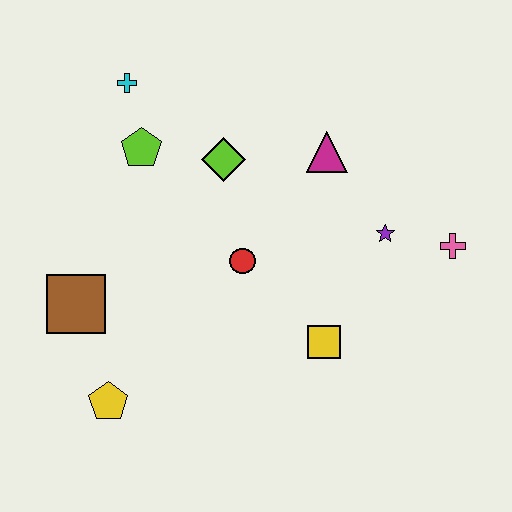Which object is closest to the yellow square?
The red circle is closest to the yellow square.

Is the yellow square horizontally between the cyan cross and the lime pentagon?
No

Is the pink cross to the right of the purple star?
Yes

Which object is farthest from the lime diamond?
The yellow pentagon is farthest from the lime diamond.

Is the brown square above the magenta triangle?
No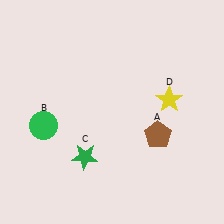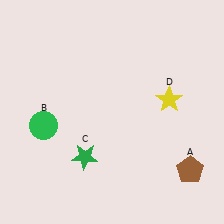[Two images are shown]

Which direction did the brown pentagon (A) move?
The brown pentagon (A) moved down.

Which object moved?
The brown pentagon (A) moved down.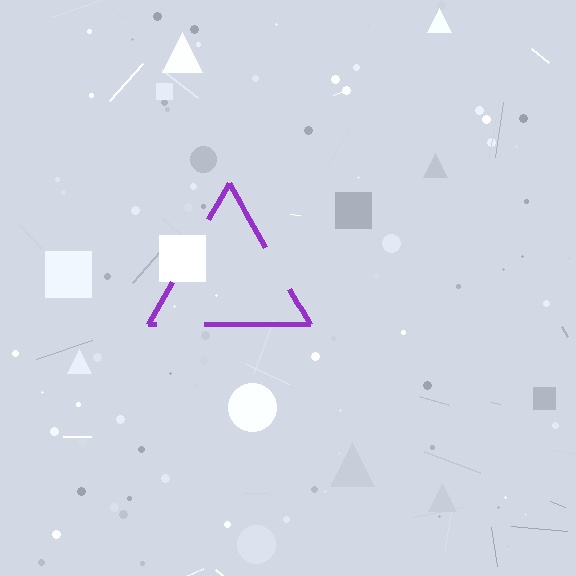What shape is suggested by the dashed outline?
The dashed outline suggests a triangle.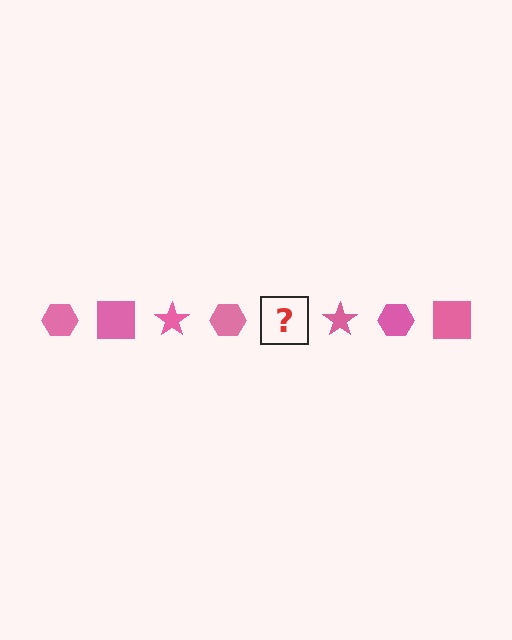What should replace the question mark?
The question mark should be replaced with a pink square.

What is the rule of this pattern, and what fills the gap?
The rule is that the pattern cycles through hexagon, square, star shapes in pink. The gap should be filled with a pink square.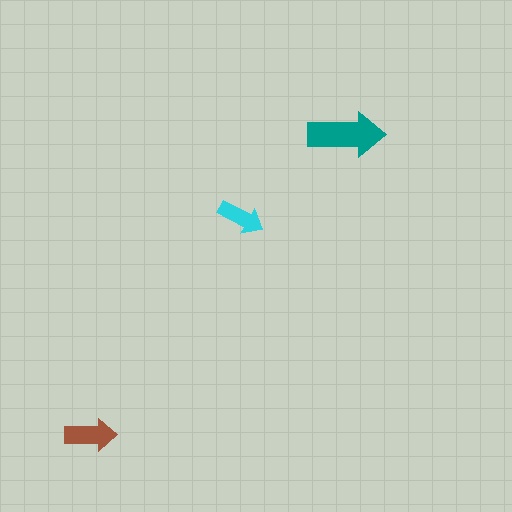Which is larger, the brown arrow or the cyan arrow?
The brown one.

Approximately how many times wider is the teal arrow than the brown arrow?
About 1.5 times wider.